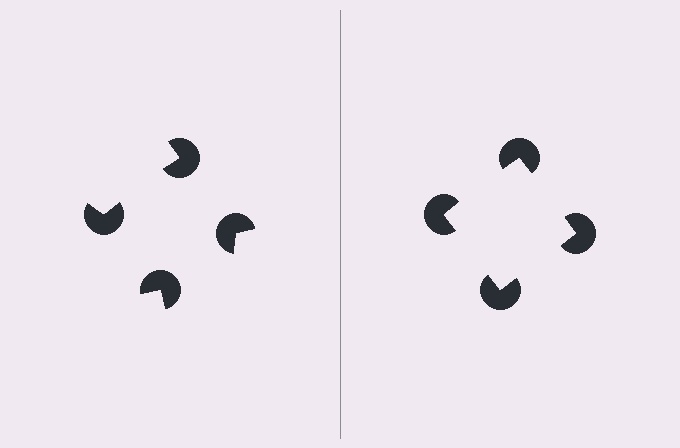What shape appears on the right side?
An illusory square.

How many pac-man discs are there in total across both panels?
8 — 4 on each side.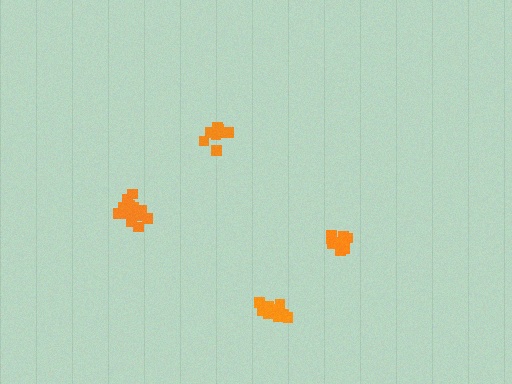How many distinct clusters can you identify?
There are 4 distinct clusters.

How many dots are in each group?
Group 1: 8 dots, Group 2: 14 dots, Group 3: 8 dots, Group 4: 12 dots (42 total).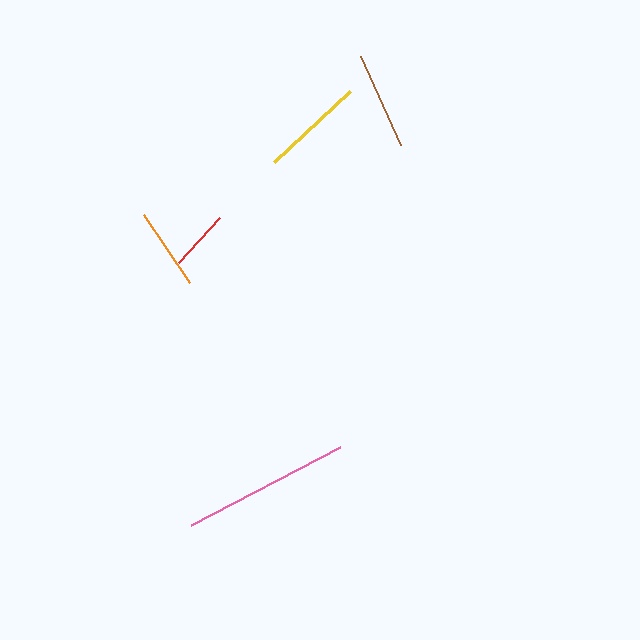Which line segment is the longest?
The pink line is the longest at approximately 168 pixels.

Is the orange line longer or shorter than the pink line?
The pink line is longer than the orange line.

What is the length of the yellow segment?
The yellow segment is approximately 104 pixels long.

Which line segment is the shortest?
The red line is the shortest at approximately 61 pixels.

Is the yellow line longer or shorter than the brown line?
The yellow line is longer than the brown line.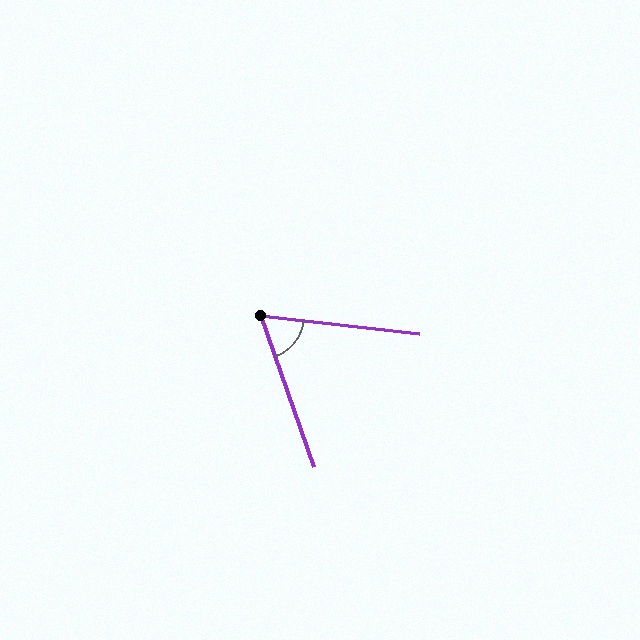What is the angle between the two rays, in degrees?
Approximately 64 degrees.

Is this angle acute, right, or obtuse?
It is acute.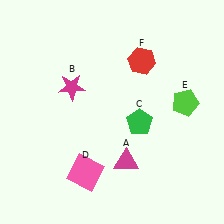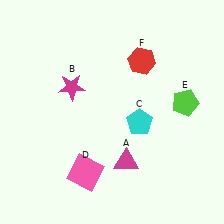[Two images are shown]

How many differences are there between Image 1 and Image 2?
There is 1 difference between the two images.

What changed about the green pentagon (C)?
In Image 1, C is green. In Image 2, it changed to cyan.